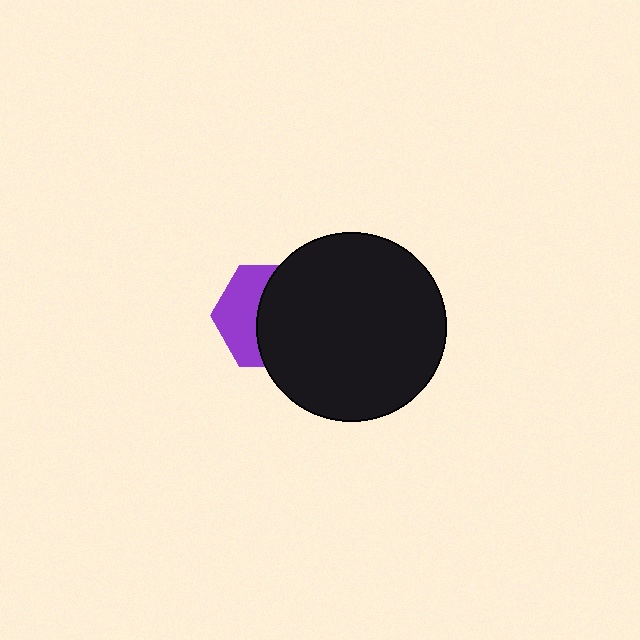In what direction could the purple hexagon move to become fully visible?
The purple hexagon could move left. That would shift it out from behind the black circle entirely.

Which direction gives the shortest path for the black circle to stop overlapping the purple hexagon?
Moving right gives the shortest separation.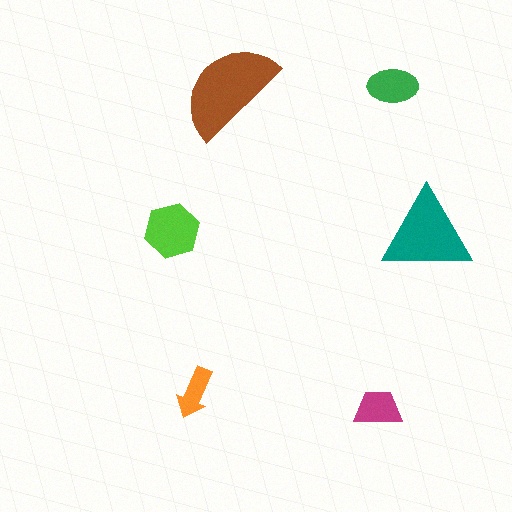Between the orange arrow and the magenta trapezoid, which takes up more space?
The magenta trapezoid.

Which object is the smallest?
The orange arrow.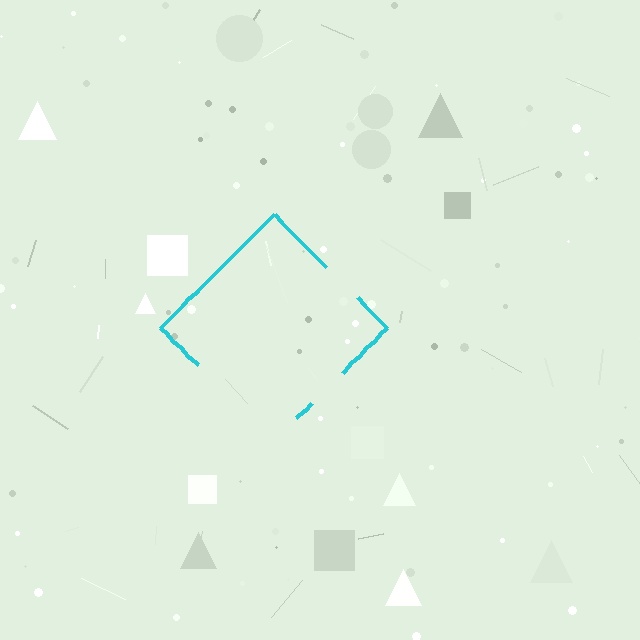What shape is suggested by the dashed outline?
The dashed outline suggests a diamond.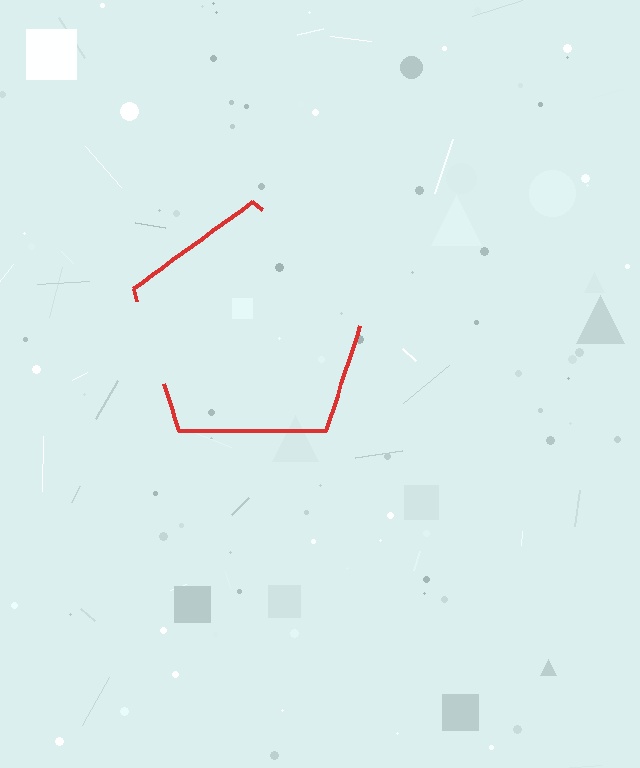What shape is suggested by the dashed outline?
The dashed outline suggests a pentagon.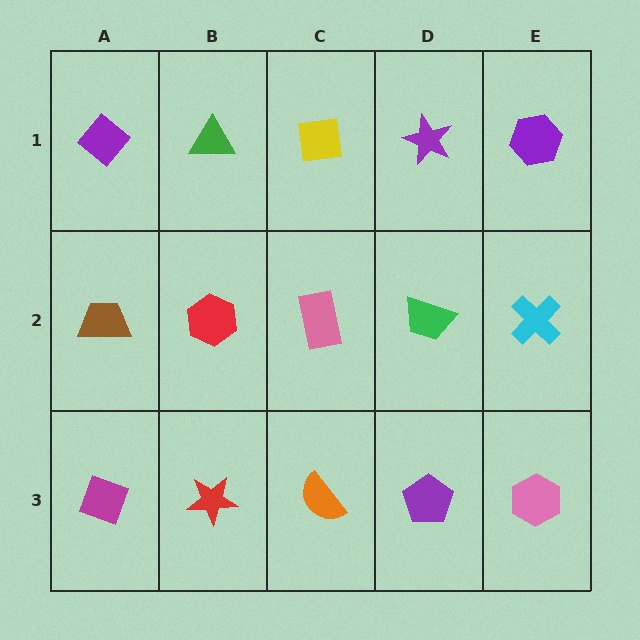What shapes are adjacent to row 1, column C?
A pink rectangle (row 2, column C), a green triangle (row 1, column B), a purple star (row 1, column D).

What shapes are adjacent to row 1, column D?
A green trapezoid (row 2, column D), a yellow square (row 1, column C), a purple hexagon (row 1, column E).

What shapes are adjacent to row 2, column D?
A purple star (row 1, column D), a purple pentagon (row 3, column D), a pink rectangle (row 2, column C), a cyan cross (row 2, column E).